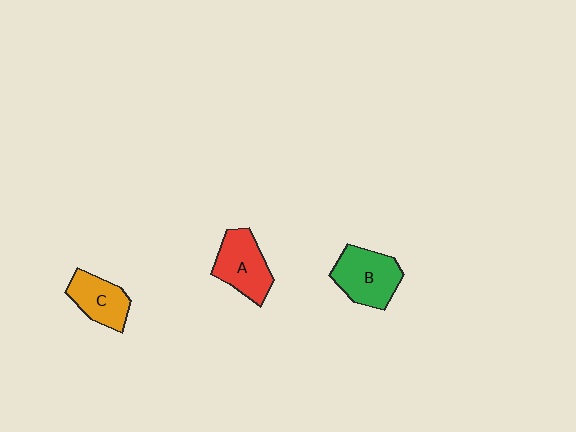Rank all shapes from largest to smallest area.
From largest to smallest: B (green), A (red), C (orange).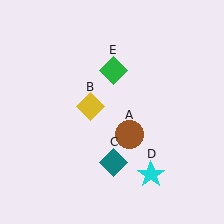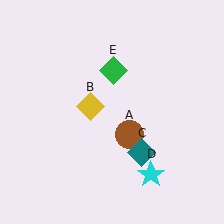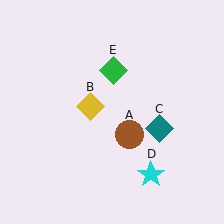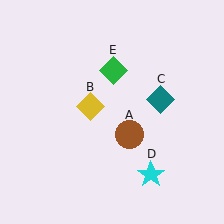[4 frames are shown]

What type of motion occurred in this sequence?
The teal diamond (object C) rotated counterclockwise around the center of the scene.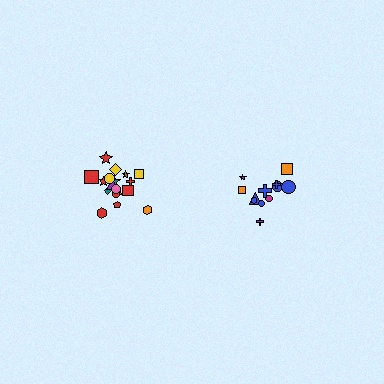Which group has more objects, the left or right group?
The left group.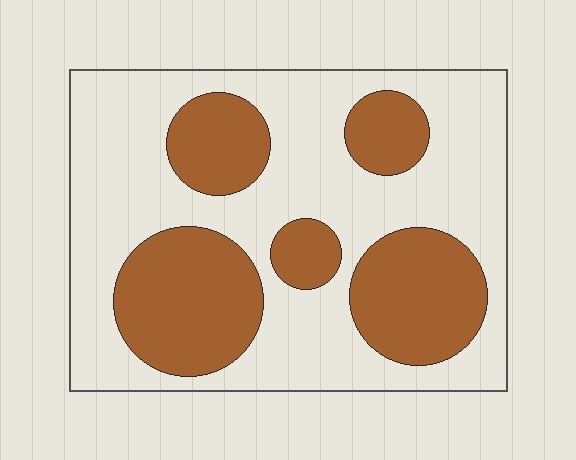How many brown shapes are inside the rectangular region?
5.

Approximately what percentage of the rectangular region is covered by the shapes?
Approximately 35%.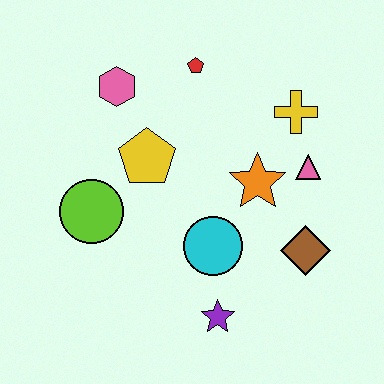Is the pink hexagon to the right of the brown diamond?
No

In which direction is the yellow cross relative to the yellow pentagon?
The yellow cross is to the right of the yellow pentagon.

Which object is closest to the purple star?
The cyan circle is closest to the purple star.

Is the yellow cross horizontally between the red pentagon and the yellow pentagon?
No